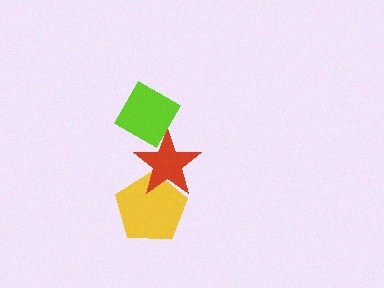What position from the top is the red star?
The red star is 2nd from the top.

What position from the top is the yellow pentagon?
The yellow pentagon is 3rd from the top.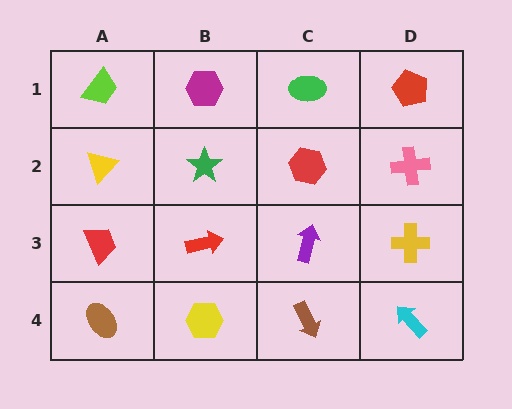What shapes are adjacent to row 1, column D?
A pink cross (row 2, column D), a green ellipse (row 1, column C).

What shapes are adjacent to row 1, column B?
A green star (row 2, column B), a lime trapezoid (row 1, column A), a green ellipse (row 1, column C).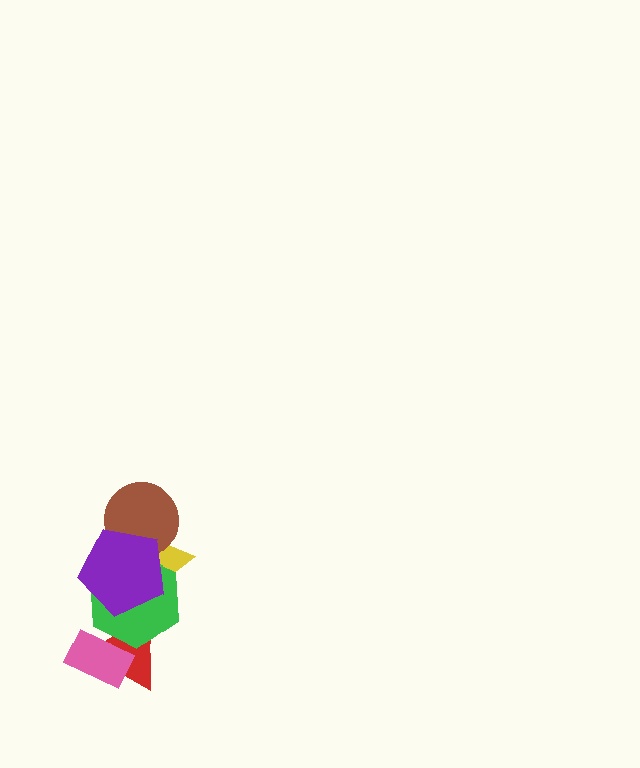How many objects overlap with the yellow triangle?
3 objects overlap with the yellow triangle.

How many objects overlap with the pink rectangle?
2 objects overlap with the pink rectangle.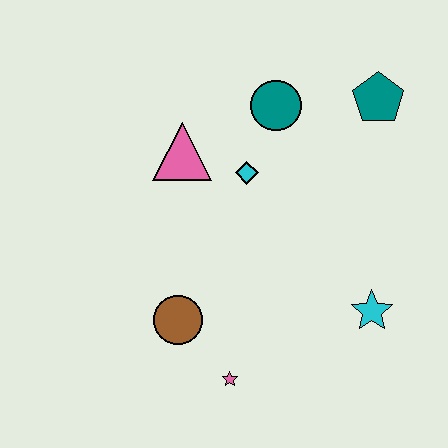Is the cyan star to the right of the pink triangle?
Yes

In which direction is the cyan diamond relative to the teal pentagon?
The cyan diamond is to the left of the teal pentagon.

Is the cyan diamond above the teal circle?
No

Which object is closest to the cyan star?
The pink star is closest to the cyan star.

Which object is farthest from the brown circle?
The teal pentagon is farthest from the brown circle.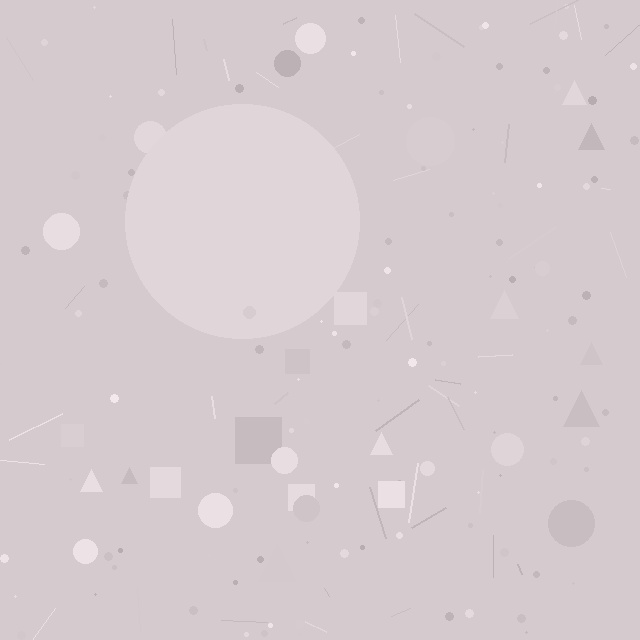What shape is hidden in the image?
A circle is hidden in the image.